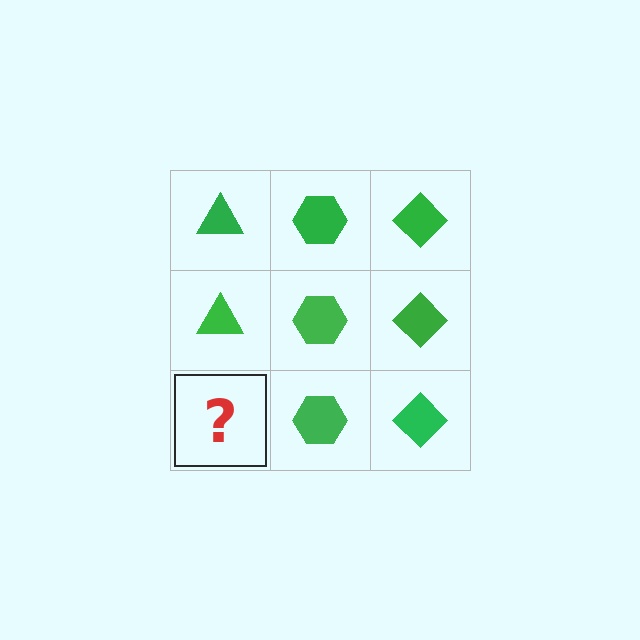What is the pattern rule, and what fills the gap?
The rule is that each column has a consistent shape. The gap should be filled with a green triangle.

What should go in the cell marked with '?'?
The missing cell should contain a green triangle.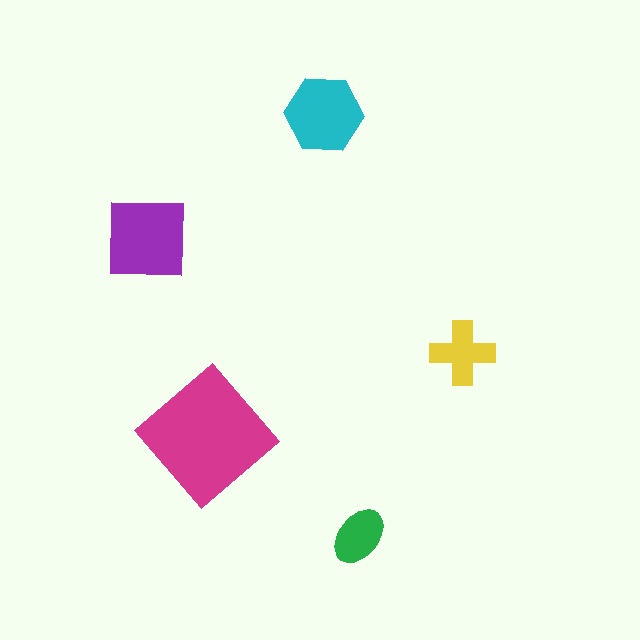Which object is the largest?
The magenta diamond.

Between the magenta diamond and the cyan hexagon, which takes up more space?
The magenta diamond.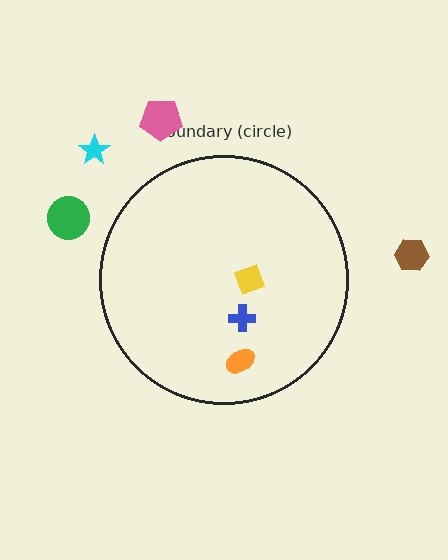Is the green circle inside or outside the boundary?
Outside.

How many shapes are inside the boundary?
3 inside, 4 outside.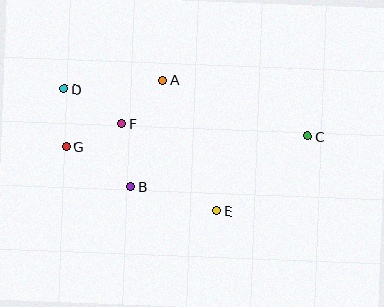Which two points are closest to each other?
Points D and G are closest to each other.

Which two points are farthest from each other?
Points C and D are farthest from each other.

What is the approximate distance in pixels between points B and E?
The distance between B and E is approximately 90 pixels.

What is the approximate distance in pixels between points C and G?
The distance between C and G is approximately 241 pixels.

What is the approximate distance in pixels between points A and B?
The distance between A and B is approximately 111 pixels.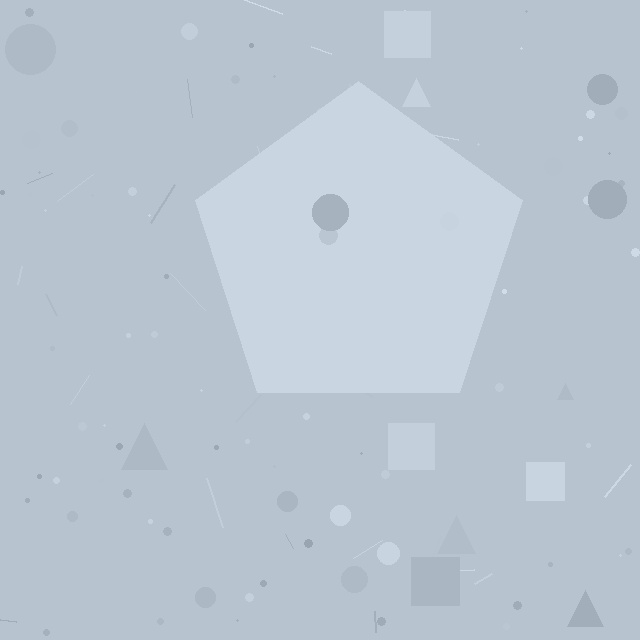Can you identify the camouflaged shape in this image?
The camouflaged shape is a pentagon.